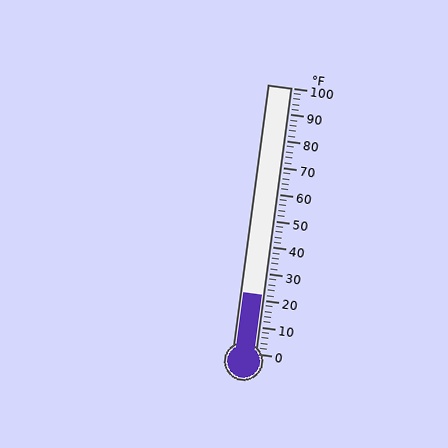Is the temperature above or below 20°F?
The temperature is above 20°F.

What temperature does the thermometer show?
The thermometer shows approximately 22°F.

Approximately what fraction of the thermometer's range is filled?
The thermometer is filled to approximately 20% of its range.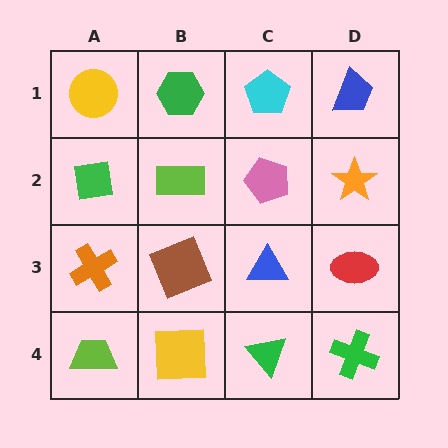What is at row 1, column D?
A blue trapezoid.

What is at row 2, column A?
A green square.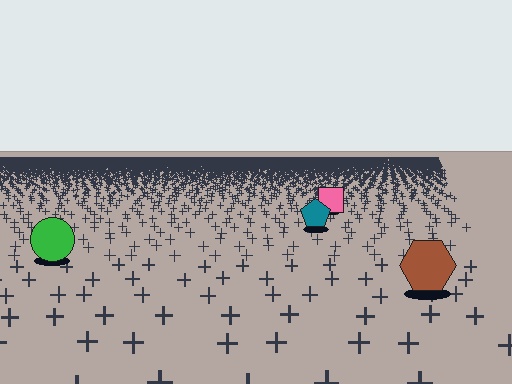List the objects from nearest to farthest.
From nearest to farthest: the brown hexagon, the green circle, the teal pentagon, the pink square.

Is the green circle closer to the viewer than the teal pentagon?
Yes. The green circle is closer — you can tell from the texture gradient: the ground texture is coarser near it.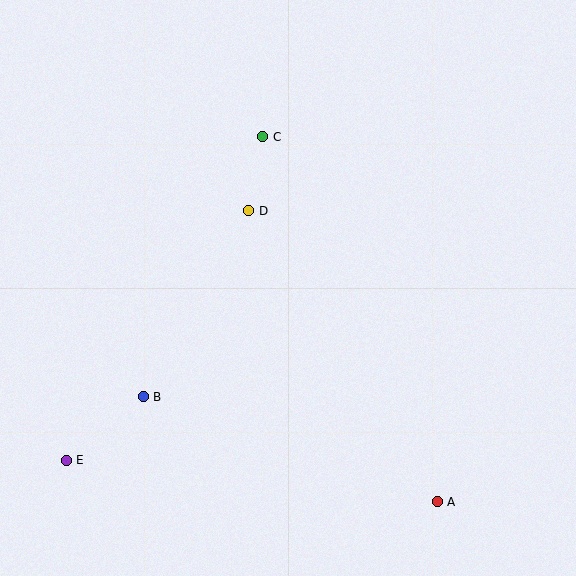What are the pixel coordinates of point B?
Point B is at (143, 397).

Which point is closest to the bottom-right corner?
Point A is closest to the bottom-right corner.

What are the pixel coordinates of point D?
Point D is at (249, 211).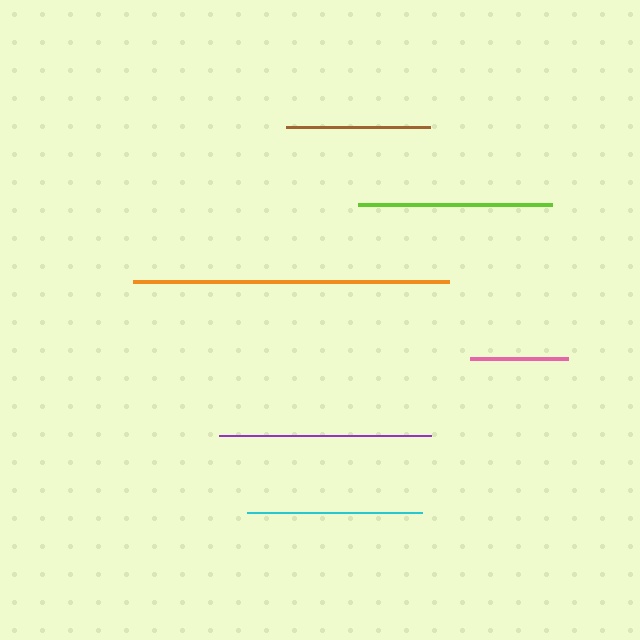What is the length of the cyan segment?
The cyan segment is approximately 175 pixels long.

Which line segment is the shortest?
The pink line is the shortest at approximately 98 pixels.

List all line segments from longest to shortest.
From longest to shortest: orange, purple, lime, cyan, brown, pink.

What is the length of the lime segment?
The lime segment is approximately 193 pixels long.